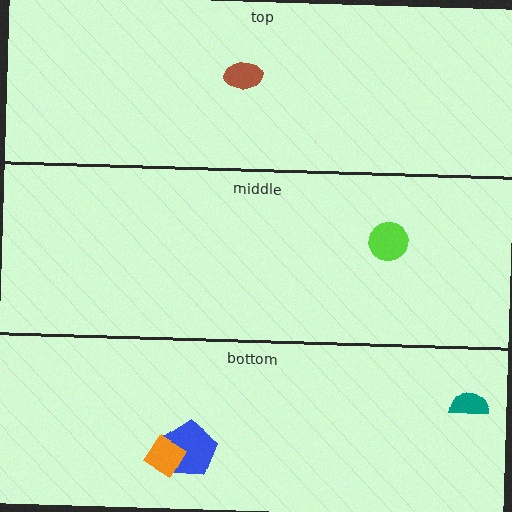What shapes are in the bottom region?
The teal semicircle, the blue pentagon, the orange diamond.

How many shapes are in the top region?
1.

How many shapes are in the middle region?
1.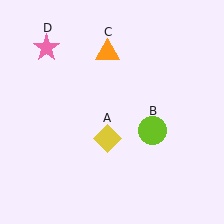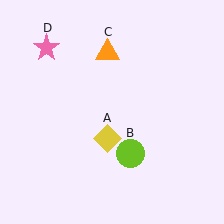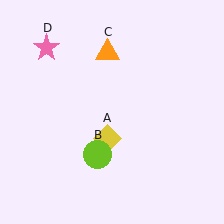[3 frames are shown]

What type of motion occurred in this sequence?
The lime circle (object B) rotated clockwise around the center of the scene.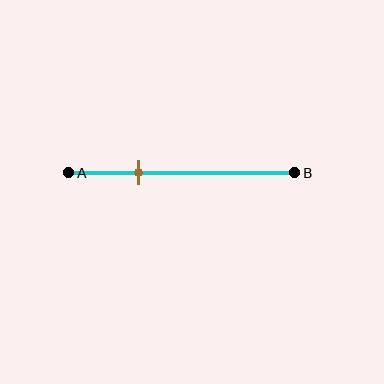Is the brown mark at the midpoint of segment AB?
No, the mark is at about 30% from A, not at the 50% midpoint.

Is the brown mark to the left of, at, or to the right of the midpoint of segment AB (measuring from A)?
The brown mark is to the left of the midpoint of segment AB.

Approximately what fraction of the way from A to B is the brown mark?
The brown mark is approximately 30% of the way from A to B.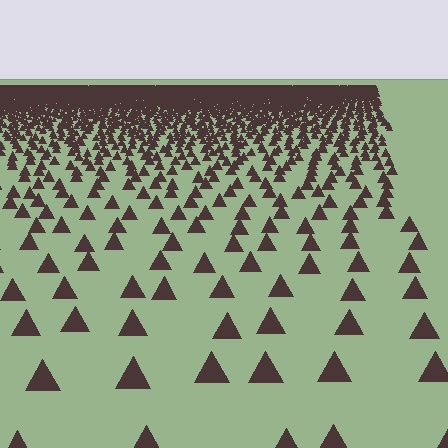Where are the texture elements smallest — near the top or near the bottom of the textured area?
Near the top.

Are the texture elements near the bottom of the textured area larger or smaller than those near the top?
Larger. Near the bottom, elements are closer to the viewer and appear at a bigger on-screen size.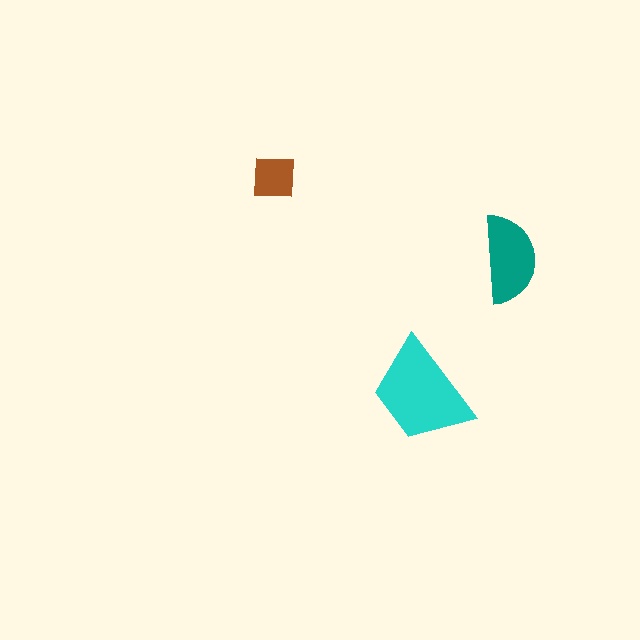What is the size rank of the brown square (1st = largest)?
3rd.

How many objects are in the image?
There are 3 objects in the image.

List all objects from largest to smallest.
The cyan trapezoid, the teal semicircle, the brown square.